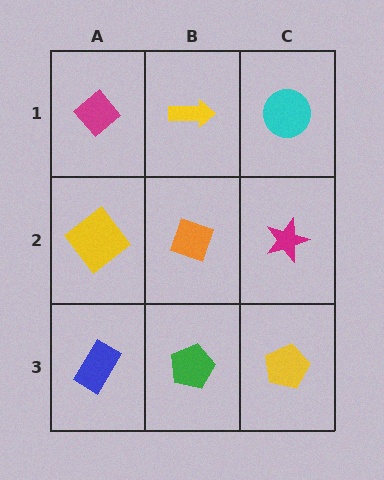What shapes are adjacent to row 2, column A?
A magenta diamond (row 1, column A), a blue rectangle (row 3, column A), an orange diamond (row 2, column B).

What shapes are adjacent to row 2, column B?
A yellow arrow (row 1, column B), a green pentagon (row 3, column B), a yellow diamond (row 2, column A), a magenta star (row 2, column C).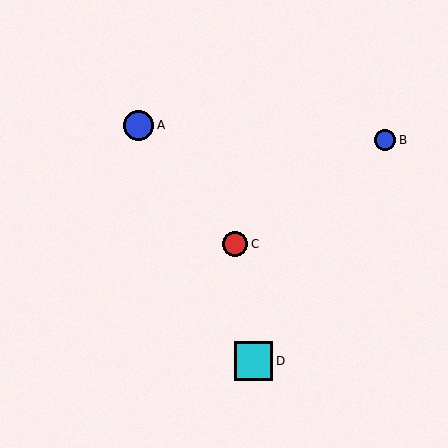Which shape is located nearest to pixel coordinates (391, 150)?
The blue circle (labeled B) at (385, 140) is nearest to that location.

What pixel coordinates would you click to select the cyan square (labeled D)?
Click at (253, 361) to select the cyan square D.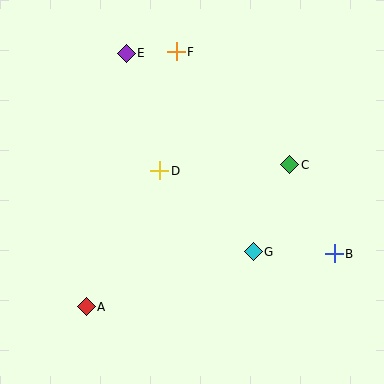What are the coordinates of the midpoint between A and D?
The midpoint between A and D is at (123, 239).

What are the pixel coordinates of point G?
Point G is at (253, 252).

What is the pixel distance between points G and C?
The distance between G and C is 94 pixels.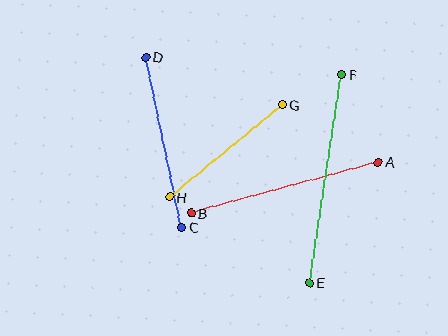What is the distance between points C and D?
The distance is approximately 174 pixels.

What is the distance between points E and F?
The distance is approximately 210 pixels.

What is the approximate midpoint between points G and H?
The midpoint is at approximately (226, 151) pixels.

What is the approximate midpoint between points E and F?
The midpoint is at approximately (326, 179) pixels.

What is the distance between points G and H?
The distance is approximately 146 pixels.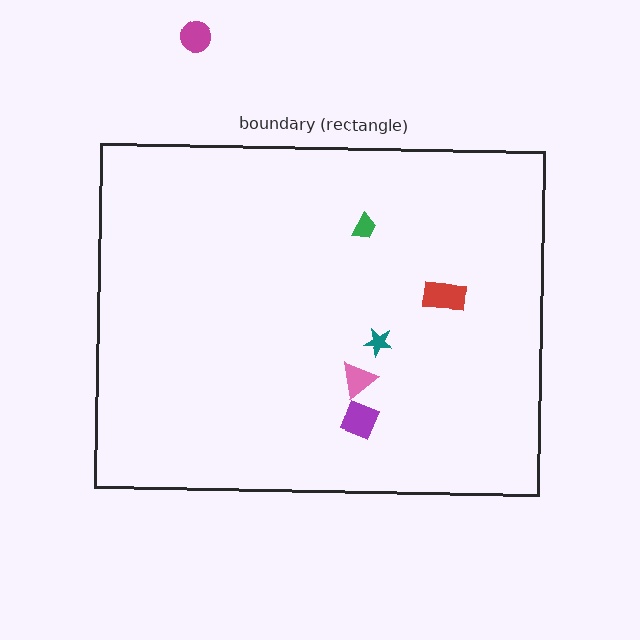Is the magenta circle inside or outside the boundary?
Outside.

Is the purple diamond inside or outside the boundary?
Inside.